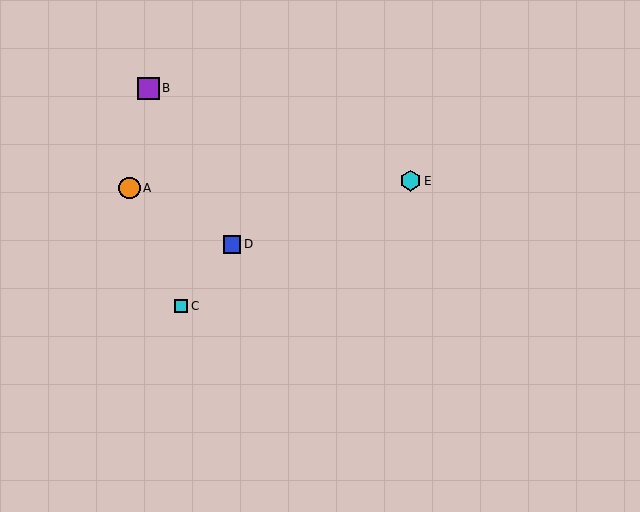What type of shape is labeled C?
Shape C is a cyan square.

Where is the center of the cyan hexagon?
The center of the cyan hexagon is at (410, 181).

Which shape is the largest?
The purple square (labeled B) is the largest.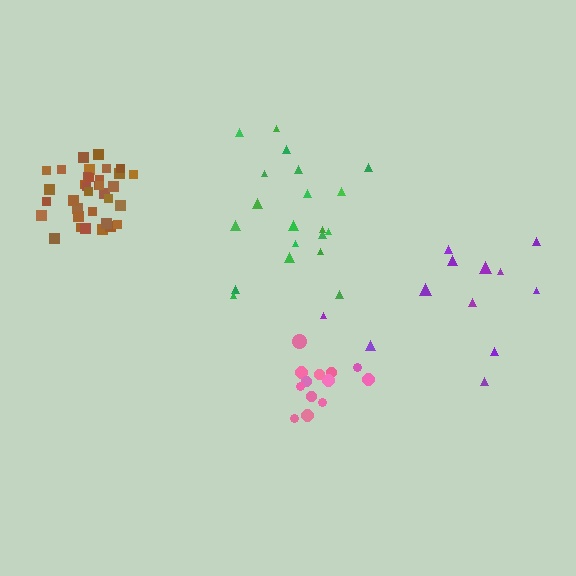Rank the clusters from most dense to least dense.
brown, pink, green, purple.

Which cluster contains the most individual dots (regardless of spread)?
Brown (35).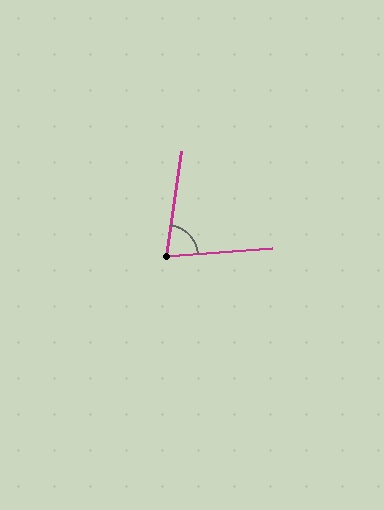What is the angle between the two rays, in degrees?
Approximately 78 degrees.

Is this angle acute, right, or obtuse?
It is acute.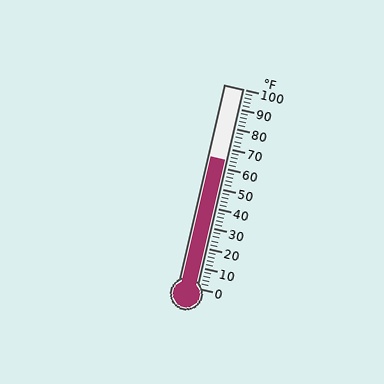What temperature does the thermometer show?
The thermometer shows approximately 64°F.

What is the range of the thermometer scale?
The thermometer scale ranges from 0°F to 100°F.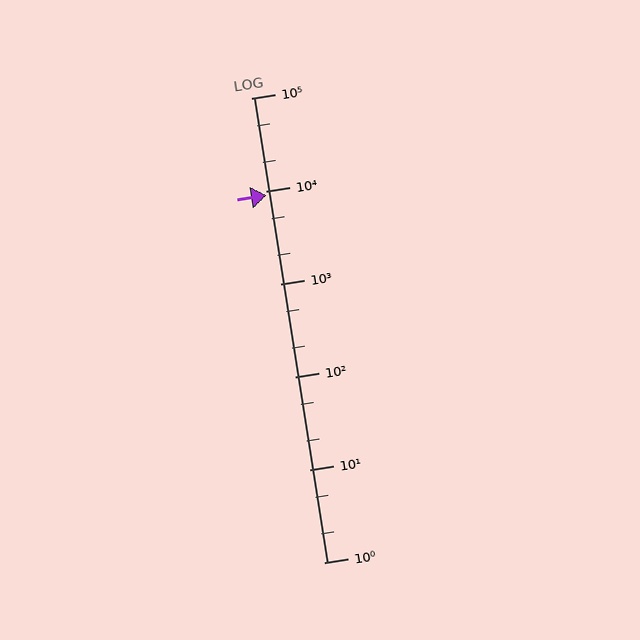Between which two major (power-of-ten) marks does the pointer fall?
The pointer is between 1000 and 10000.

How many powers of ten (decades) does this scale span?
The scale spans 5 decades, from 1 to 100000.